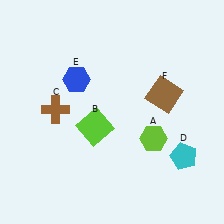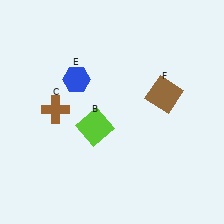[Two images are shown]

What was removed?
The cyan pentagon (D), the lime hexagon (A) were removed in Image 2.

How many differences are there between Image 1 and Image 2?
There are 2 differences between the two images.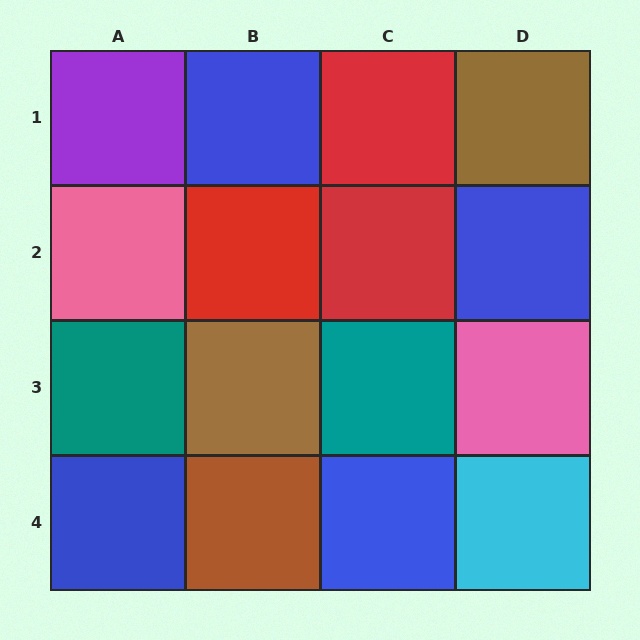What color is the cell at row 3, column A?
Teal.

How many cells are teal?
2 cells are teal.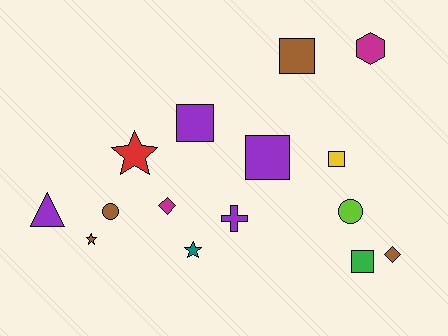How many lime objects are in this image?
There is 1 lime object.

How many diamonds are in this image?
There are 2 diamonds.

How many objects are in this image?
There are 15 objects.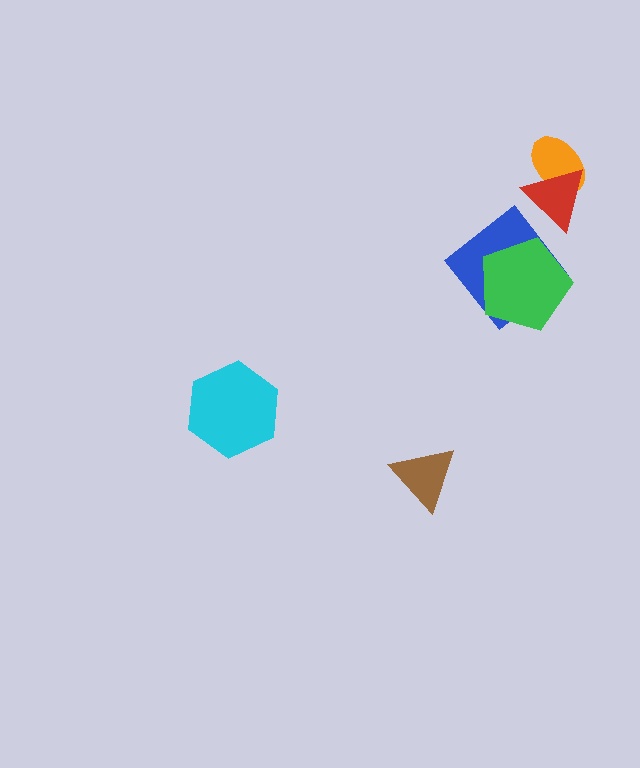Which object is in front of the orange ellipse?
The red triangle is in front of the orange ellipse.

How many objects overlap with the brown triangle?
0 objects overlap with the brown triangle.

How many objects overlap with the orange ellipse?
1 object overlaps with the orange ellipse.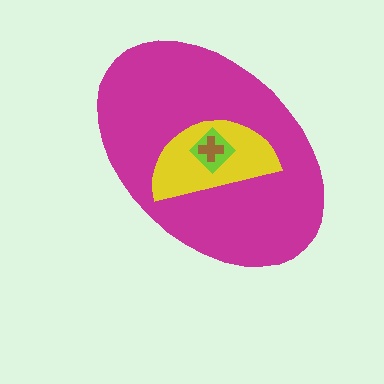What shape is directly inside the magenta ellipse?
The yellow semicircle.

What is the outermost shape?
The magenta ellipse.